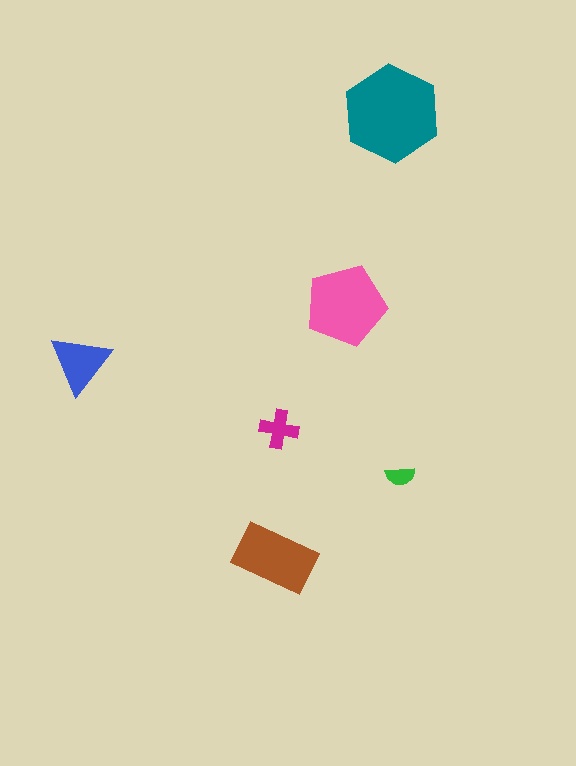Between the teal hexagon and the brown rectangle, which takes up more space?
The teal hexagon.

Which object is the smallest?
The green semicircle.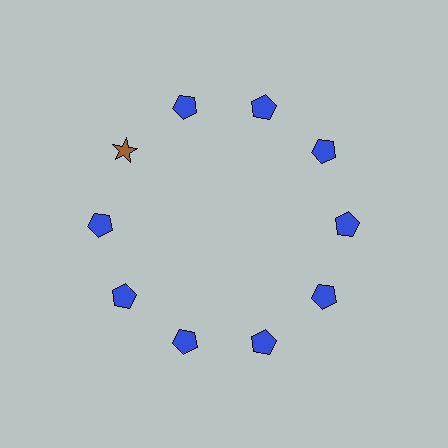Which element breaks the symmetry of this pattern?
The brown star at roughly the 10 o'clock position breaks the symmetry. All other shapes are blue pentagons.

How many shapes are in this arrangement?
There are 10 shapes arranged in a ring pattern.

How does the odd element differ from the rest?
It differs in both color (brown instead of blue) and shape (star instead of pentagon).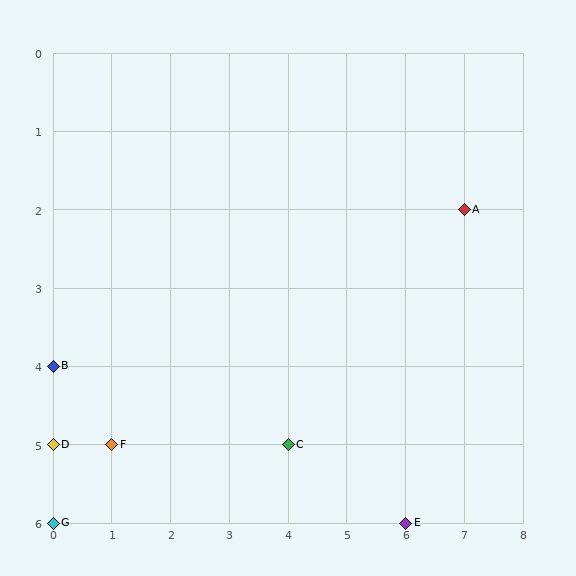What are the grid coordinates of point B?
Point B is at grid coordinates (0, 4).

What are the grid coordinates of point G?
Point G is at grid coordinates (0, 6).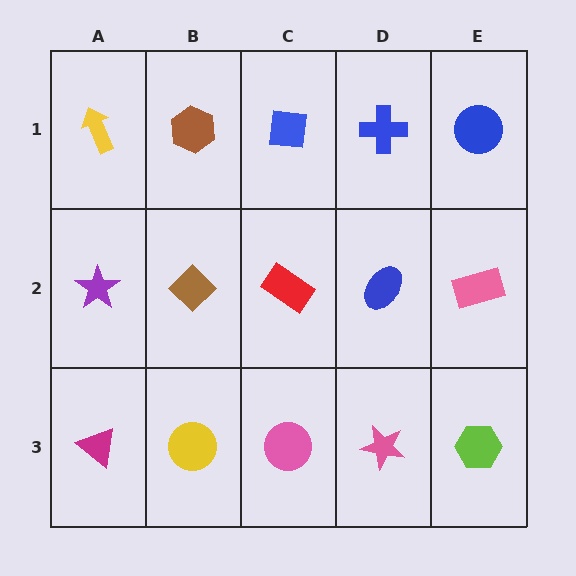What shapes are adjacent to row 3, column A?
A purple star (row 2, column A), a yellow circle (row 3, column B).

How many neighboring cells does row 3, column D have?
3.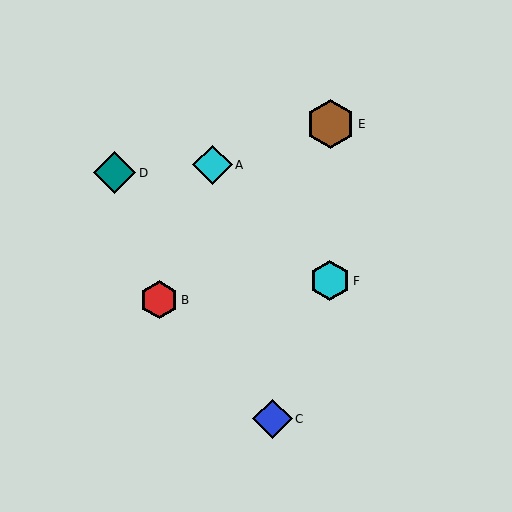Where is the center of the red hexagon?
The center of the red hexagon is at (159, 300).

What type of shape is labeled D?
Shape D is a teal diamond.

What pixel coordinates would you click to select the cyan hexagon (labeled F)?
Click at (330, 281) to select the cyan hexagon F.